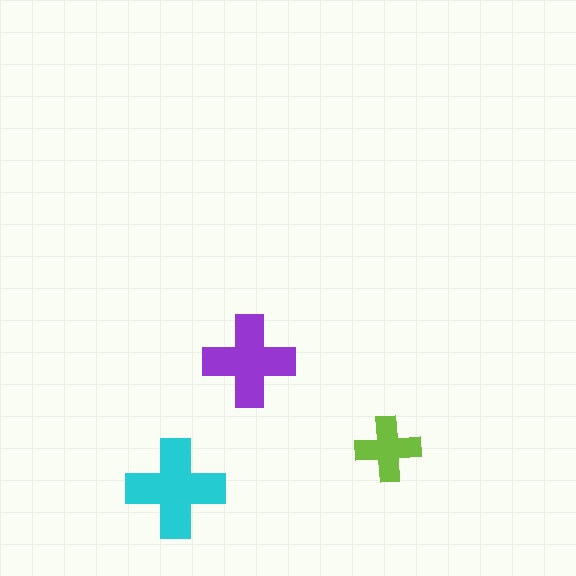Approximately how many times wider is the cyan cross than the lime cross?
About 1.5 times wider.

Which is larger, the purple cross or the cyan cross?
The cyan one.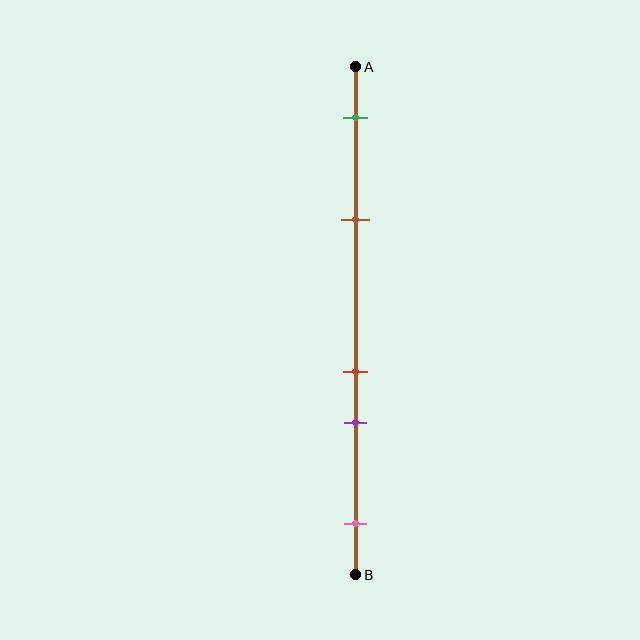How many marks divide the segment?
There are 5 marks dividing the segment.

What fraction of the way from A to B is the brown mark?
The brown mark is approximately 30% (0.3) of the way from A to B.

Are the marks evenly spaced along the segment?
No, the marks are not evenly spaced.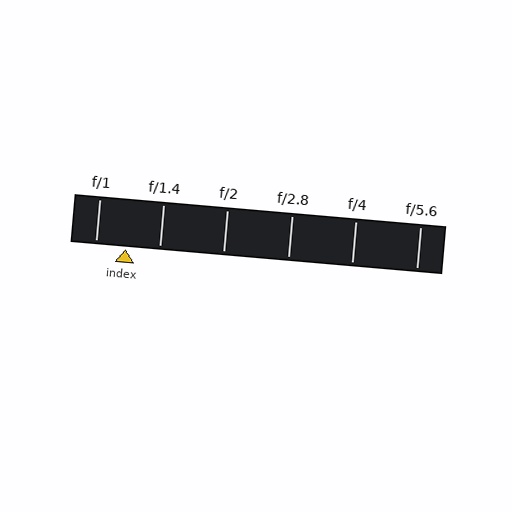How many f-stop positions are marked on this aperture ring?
There are 6 f-stop positions marked.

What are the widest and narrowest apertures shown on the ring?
The widest aperture shown is f/1 and the narrowest is f/5.6.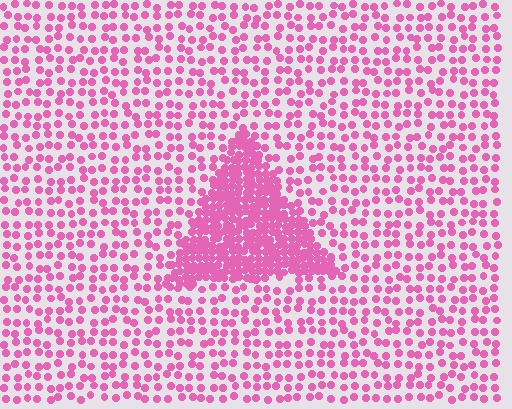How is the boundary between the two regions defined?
The boundary is defined by a change in element density (approximately 2.8x ratio). All elements are the same color, size, and shape.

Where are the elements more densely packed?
The elements are more densely packed inside the triangle boundary.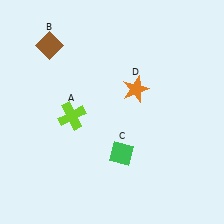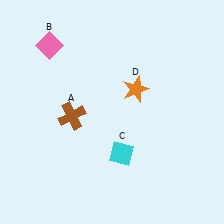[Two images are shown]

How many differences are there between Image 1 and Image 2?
There are 3 differences between the two images.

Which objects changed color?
A changed from lime to brown. B changed from brown to pink. C changed from green to cyan.